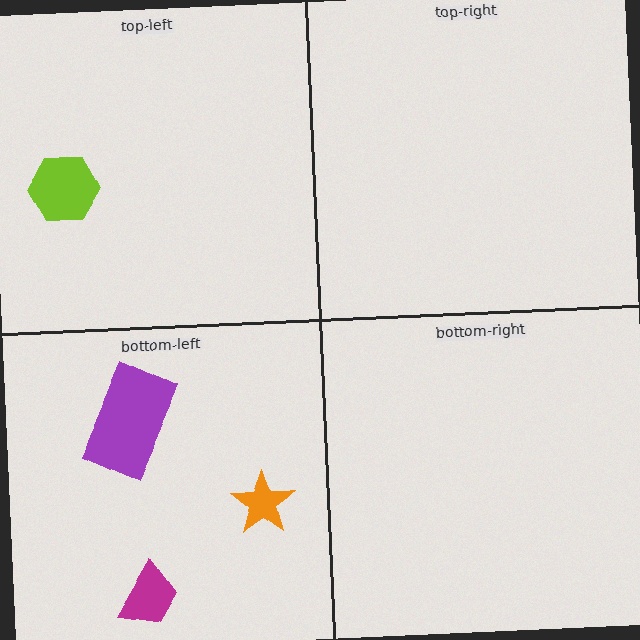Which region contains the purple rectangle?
The bottom-left region.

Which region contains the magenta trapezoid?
The bottom-left region.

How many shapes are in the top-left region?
1.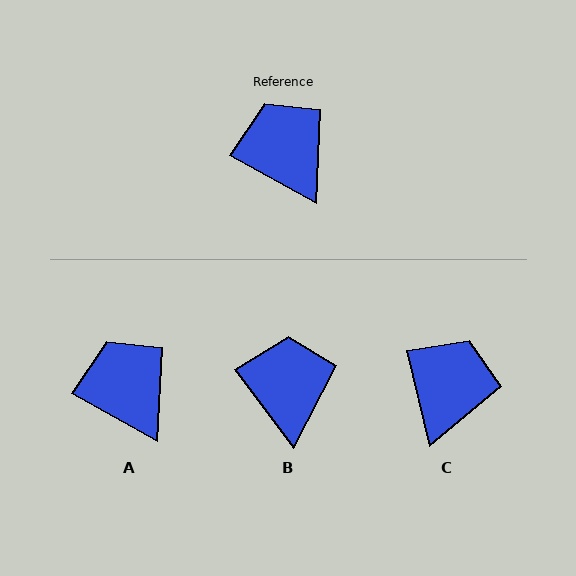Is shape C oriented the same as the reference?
No, it is off by about 48 degrees.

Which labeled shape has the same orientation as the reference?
A.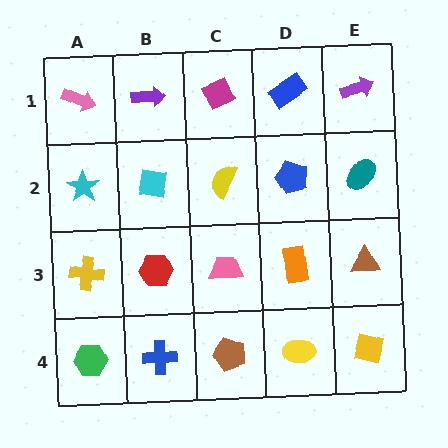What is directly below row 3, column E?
A yellow square.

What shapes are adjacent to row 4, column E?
A brown triangle (row 3, column E), a yellow ellipse (row 4, column D).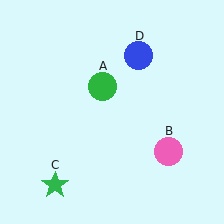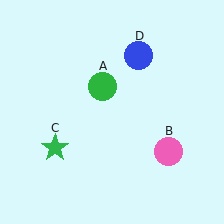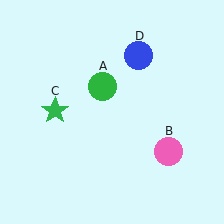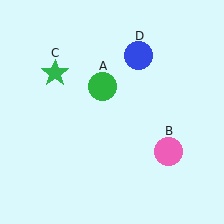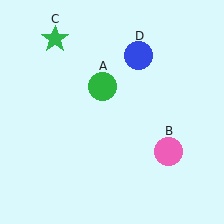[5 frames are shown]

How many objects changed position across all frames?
1 object changed position: green star (object C).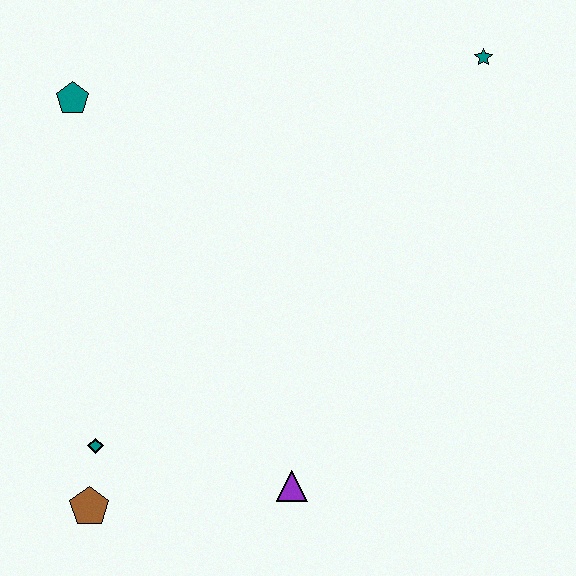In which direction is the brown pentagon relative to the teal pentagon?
The brown pentagon is below the teal pentagon.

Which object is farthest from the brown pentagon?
The teal star is farthest from the brown pentagon.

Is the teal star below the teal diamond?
No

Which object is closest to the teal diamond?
The brown pentagon is closest to the teal diamond.